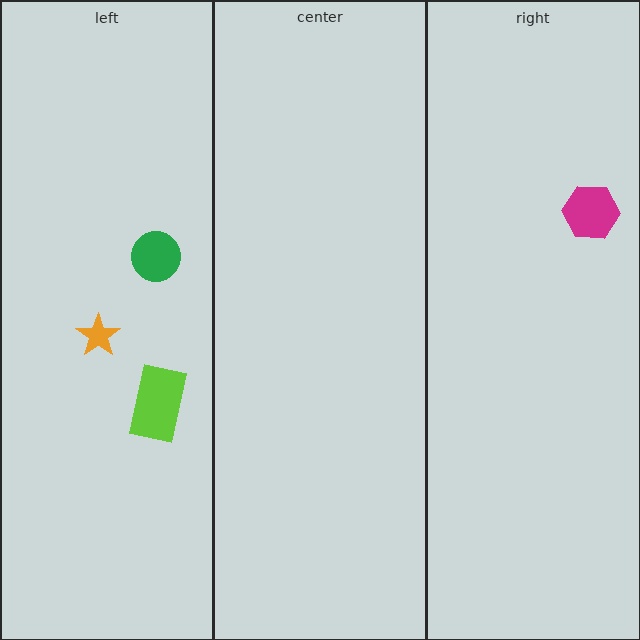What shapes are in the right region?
The magenta hexagon.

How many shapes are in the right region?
1.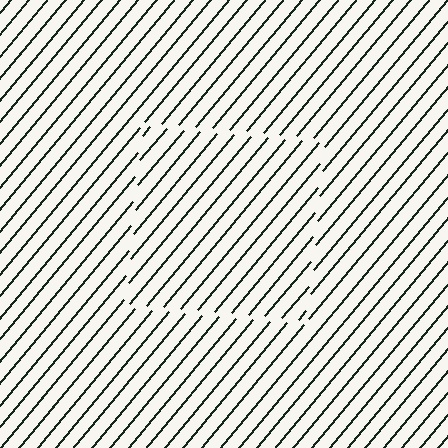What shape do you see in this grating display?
An illusory square. The interior of the shape contains the same grating, shifted by half a period — the contour is defined by the phase discontinuity where line-ends from the inner and outer gratings abut.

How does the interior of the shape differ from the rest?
The interior of the shape contains the same grating, shifted by half a period — the contour is defined by the phase discontinuity where line-ends from the inner and outer gratings abut.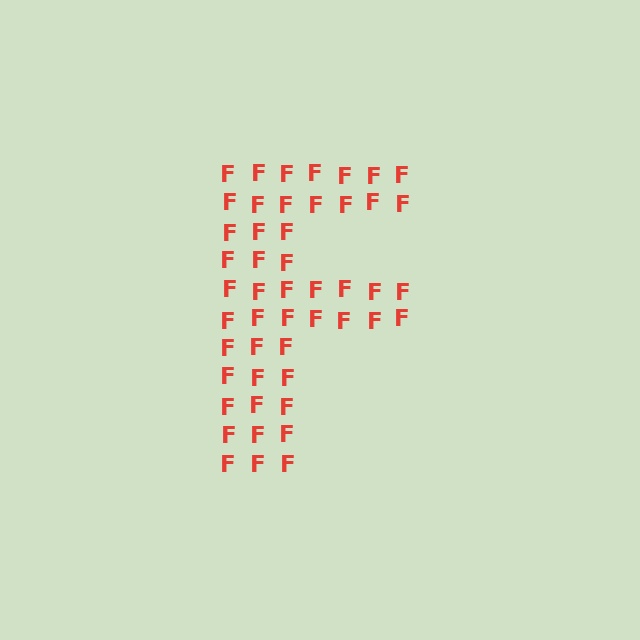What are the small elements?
The small elements are letter F's.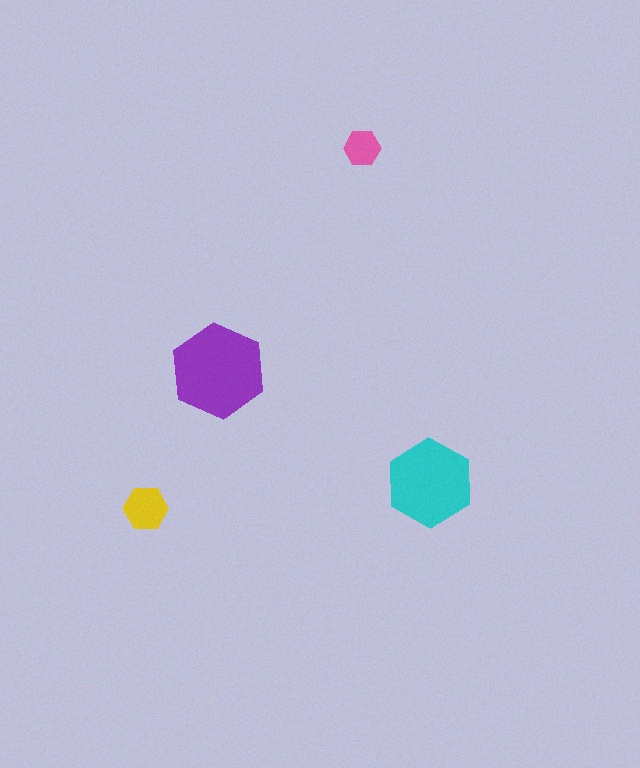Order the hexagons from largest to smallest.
the purple one, the cyan one, the yellow one, the pink one.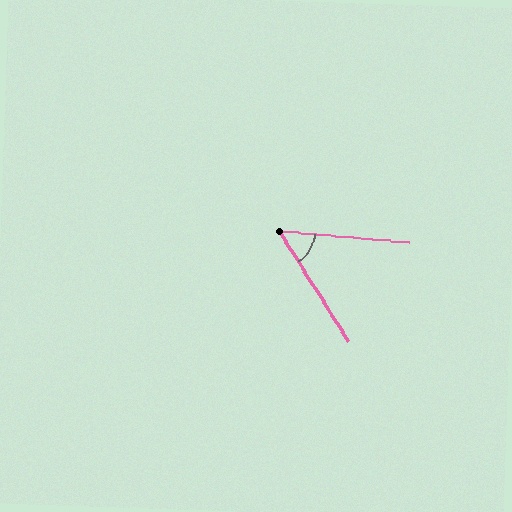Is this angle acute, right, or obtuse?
It is acute.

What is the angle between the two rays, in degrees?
Approximately 52 degrees.